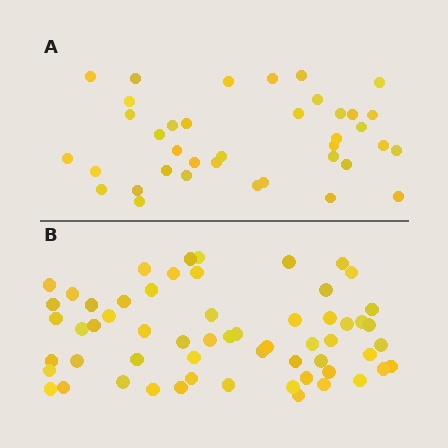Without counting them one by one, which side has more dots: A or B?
Region B (the bottom region) has more dots.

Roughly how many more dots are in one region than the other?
Region B has approximately 20 more dots than region A.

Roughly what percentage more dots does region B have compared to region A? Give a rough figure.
About 55% more.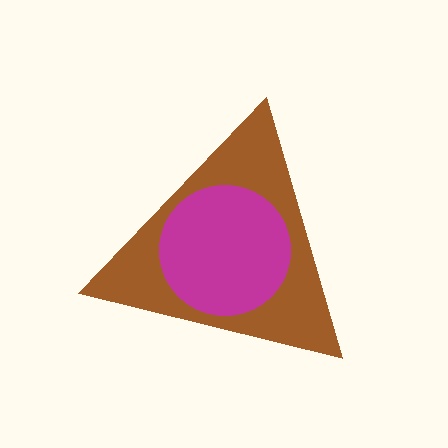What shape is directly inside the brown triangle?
The magenta circle.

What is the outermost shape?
The brown triangle.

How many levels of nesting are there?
2.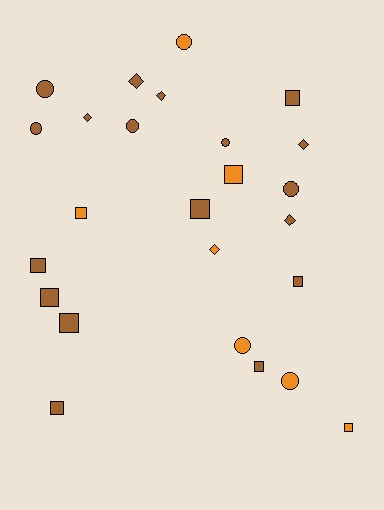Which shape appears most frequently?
Square, with 11 objects.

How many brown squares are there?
There are 8 brown squares.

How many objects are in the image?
There are 25 objects.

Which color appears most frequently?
Brown, with 18 objects.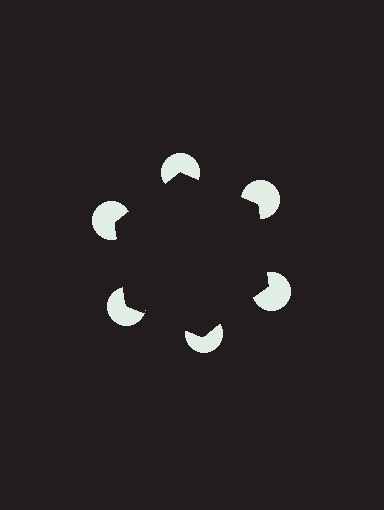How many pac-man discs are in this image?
There are 6 — one at each vertex of the illusory hexagon.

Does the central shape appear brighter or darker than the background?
It typically appears slightly darker than the background, even though no actual brightness change is drawn.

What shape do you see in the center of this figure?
An illusory hexagon — its edges are inferred from the aligned wedge cuts in the pac-man discs, not physically drawn.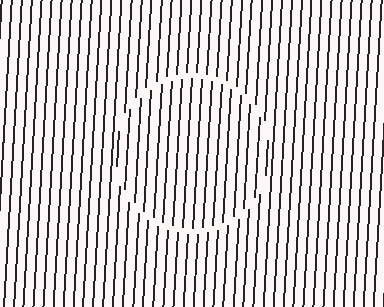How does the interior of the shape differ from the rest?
The interior of the shape contains the same grating, shifted by half a period — the contour is defined by the phase discontinuity where line-ends from the inner and outer gratings abut.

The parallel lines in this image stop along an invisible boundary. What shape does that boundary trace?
An illusory circle. The interior of the shape contains the same grating, shifted by half a period — the contour is defined by the phase discontinuity where line-ends from the inner and outer gratings abut.